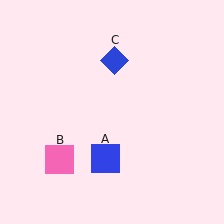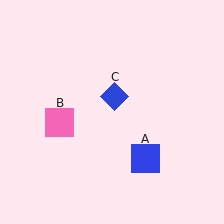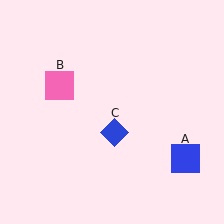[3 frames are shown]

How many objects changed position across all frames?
3 objects changed position: blue square (object A), pink square (object B), blue diamond (object C).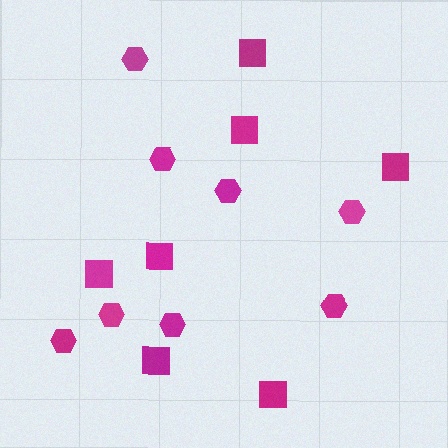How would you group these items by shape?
There are 2 groups: one group of hexagons (8) and one group of squares (7).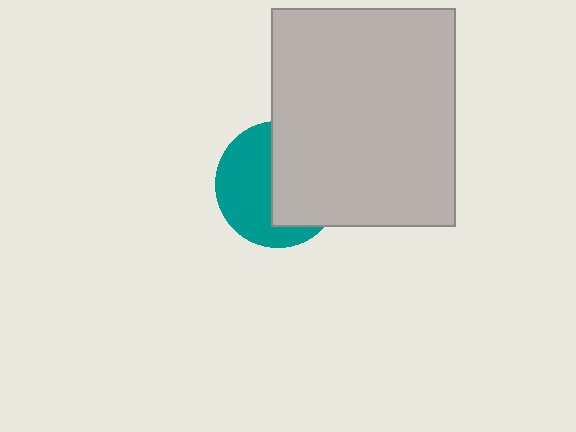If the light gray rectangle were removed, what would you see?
You would see the complete teal circle.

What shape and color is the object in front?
The object in front is a light gray rectangle.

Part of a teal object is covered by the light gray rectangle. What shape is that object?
It is a circle.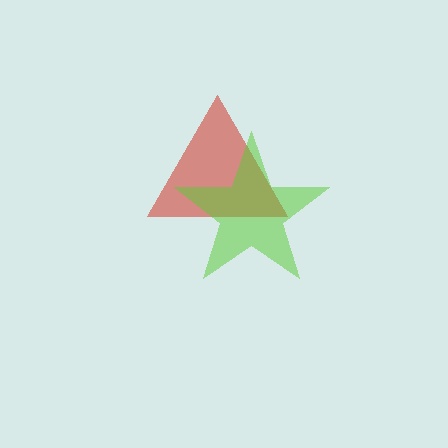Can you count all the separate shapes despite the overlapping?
Yes, there are 2 separate shapes.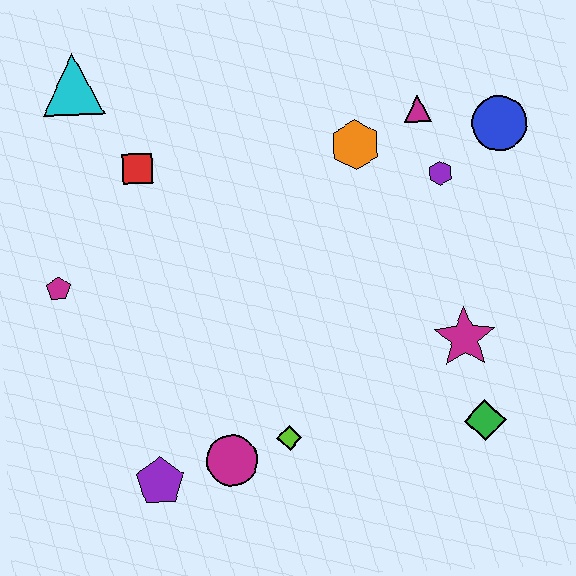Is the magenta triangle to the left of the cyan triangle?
No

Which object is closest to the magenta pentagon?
The red square is closest to the magenta pentagon.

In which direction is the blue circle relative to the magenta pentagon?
The blue circle is to the right of the magenta pentagon.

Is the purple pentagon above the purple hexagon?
No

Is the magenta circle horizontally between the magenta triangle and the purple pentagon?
Yes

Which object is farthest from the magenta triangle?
The purple pentagon is farthest from the magenta triangle.